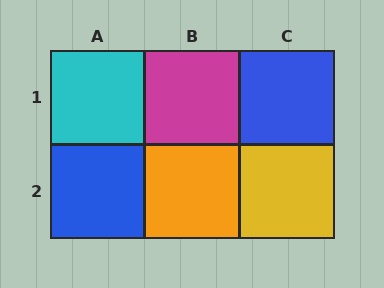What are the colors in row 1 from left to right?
Cyan, magenta, blue.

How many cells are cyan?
1 cell is cyan.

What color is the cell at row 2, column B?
Orange.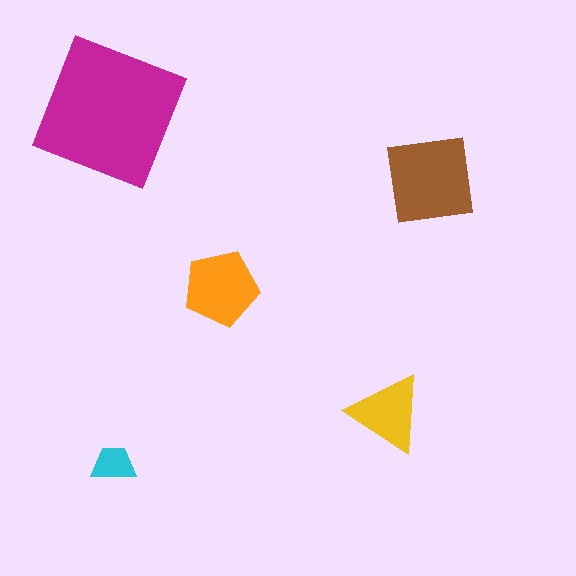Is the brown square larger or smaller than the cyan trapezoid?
Larger.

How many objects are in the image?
There are 5 objects in the image.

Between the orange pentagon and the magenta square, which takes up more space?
The magenta square.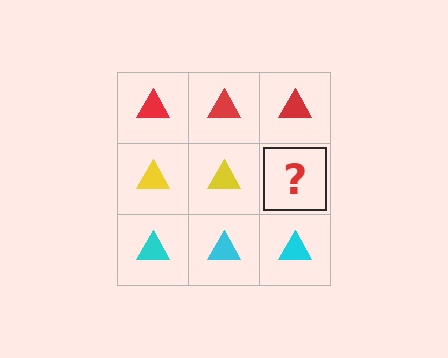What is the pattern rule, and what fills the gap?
The rule is that each row has a consistent color. The gap should be filled with a yellow triangle.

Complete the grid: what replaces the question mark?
The question mark should be replaced with a yellow triangle.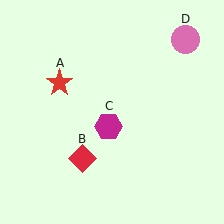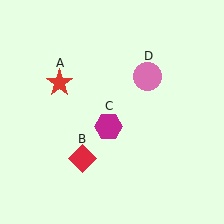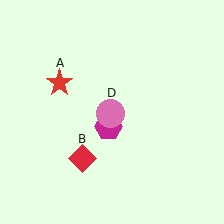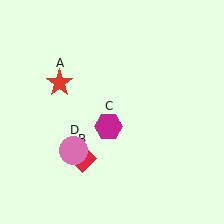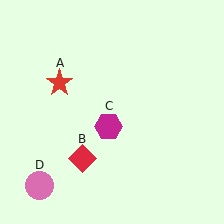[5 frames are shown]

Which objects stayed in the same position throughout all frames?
Red star (object A) and red diamond (object B) and magenta hexagon (object C) remained stationary.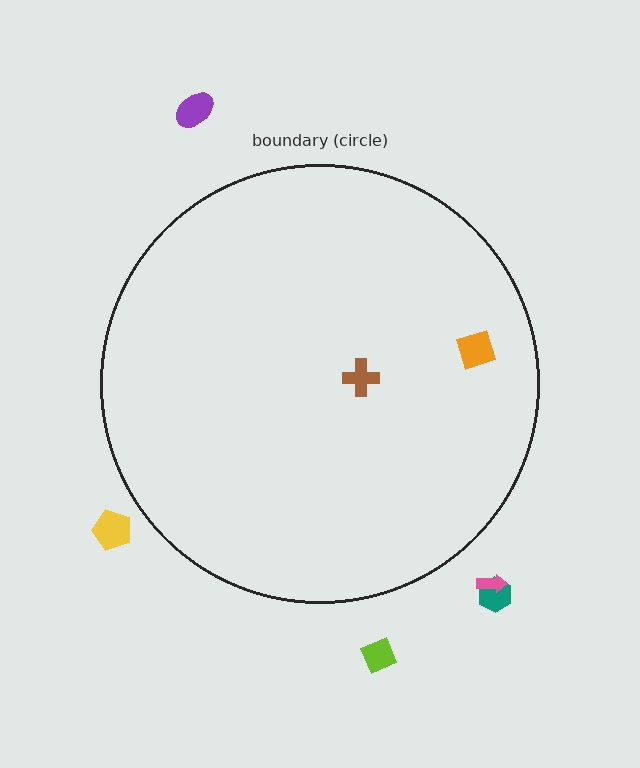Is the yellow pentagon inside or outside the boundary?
Outside.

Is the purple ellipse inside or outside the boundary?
Outside.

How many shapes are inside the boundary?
2 inside, 5 outside.